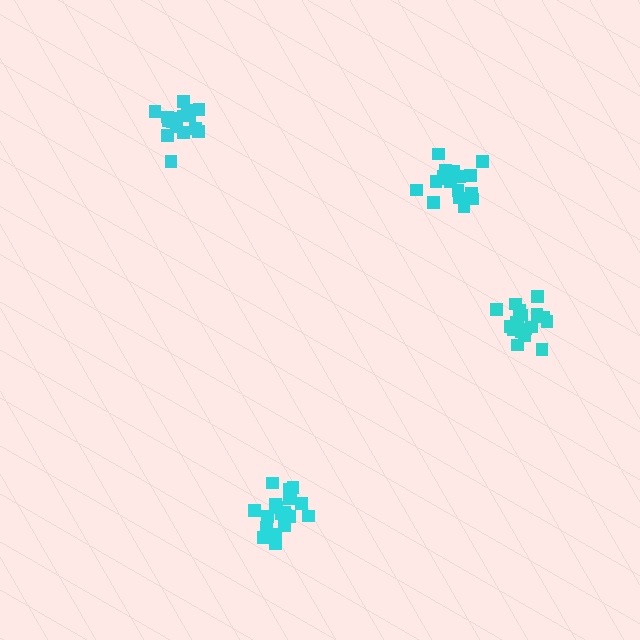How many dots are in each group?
Group 1: 16 dots, Group 2: 20 dots, Group 3: 19 dots, Group 4: 18 dots (73 total).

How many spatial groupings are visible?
There are 4 spatial groupings.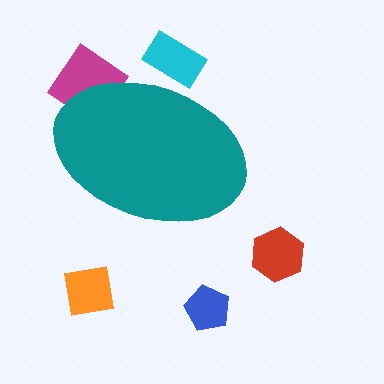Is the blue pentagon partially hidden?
No, the blue pentagon is fully visible.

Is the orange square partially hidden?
No, the orange square is fully visible.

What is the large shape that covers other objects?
A teal ellipse.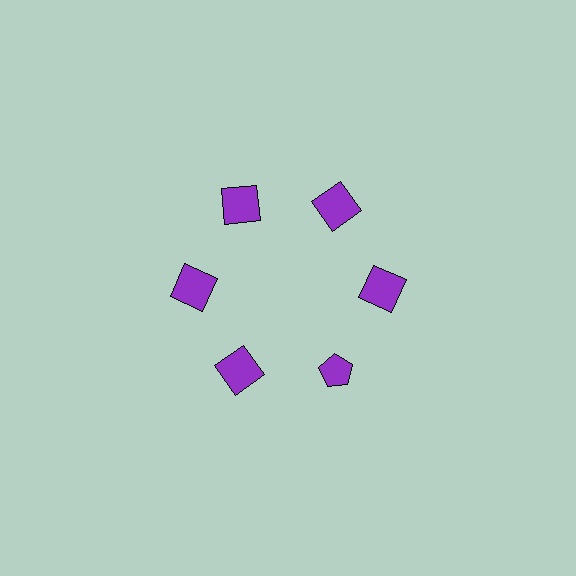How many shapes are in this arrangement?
There are 6 shapes arranged in a ring pattern.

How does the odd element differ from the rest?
It has a different shape: pentagon instead of square.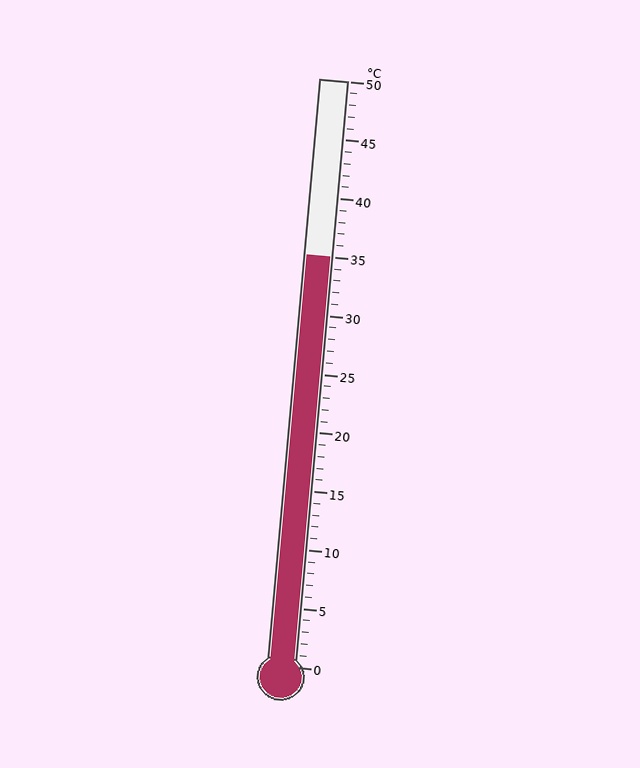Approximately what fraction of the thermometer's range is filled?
The thermometer is filled to approximately 70% of its range.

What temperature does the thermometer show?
The thermometer shows approximately 35°C.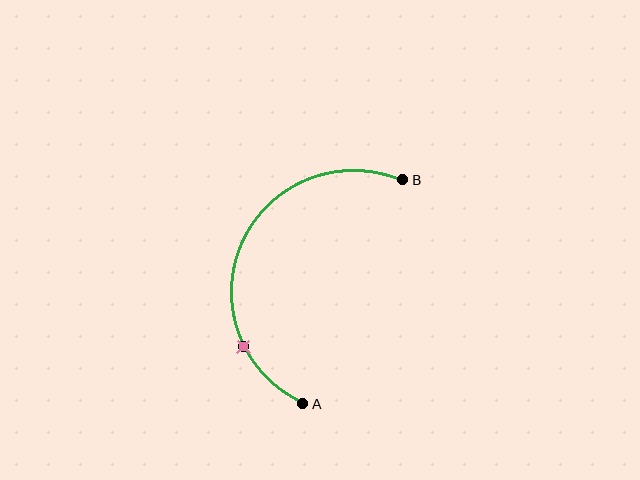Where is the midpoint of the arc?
The arc midpoint is the point on the curve farthest from the straight line joining A and B. It sits to the left of that line.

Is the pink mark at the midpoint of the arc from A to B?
No. The pink mark lies on the arc but is closer to endpoint A. The arc midpoint would be at the point on the curve equidistant along the arc from both A and B.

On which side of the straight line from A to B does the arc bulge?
The arc bulges to the left of the straight line connecting A and B.